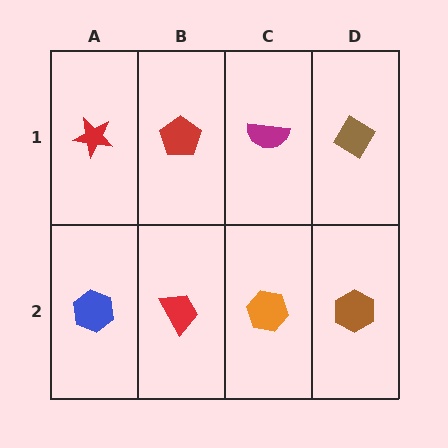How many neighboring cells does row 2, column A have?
2.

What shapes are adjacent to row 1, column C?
An orange hexagon (row 2, column C), a red pentagon (row 1, column B), a brown diamond (row 1, column D).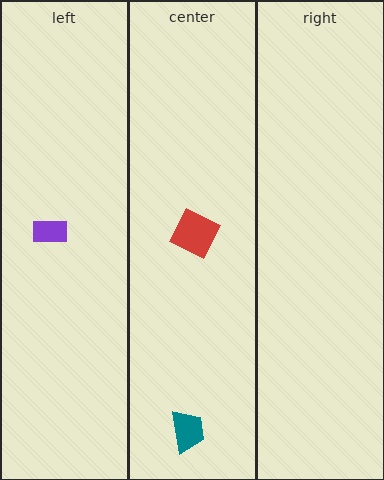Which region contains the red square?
The center region.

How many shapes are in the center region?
2.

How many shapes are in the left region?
1.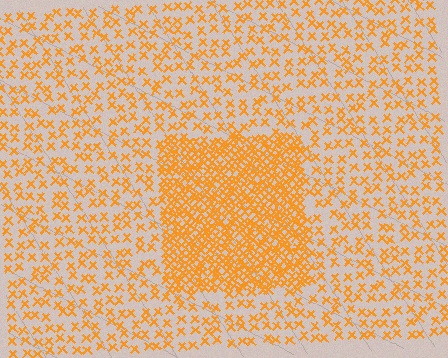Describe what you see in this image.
The image contains small orange elements arranged at two different densities. A rectangle-shaped region is visible where the elements are more densely packed than the surrounding area.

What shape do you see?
I see a rectangle.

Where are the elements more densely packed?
The elements are more densely packed inside the rectangle boundary.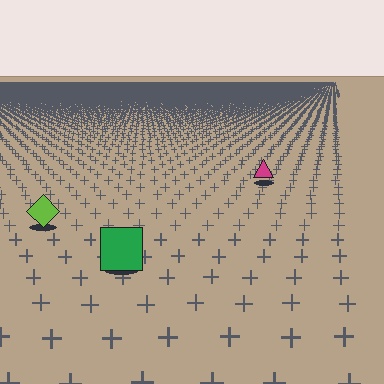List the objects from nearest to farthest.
From nearest to farthest: the green square, the lime diamond, the magenta triangle.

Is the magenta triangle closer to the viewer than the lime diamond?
No. The lime diamond is closer — you can tell from the texture gradient: the ground texture is coarser near it.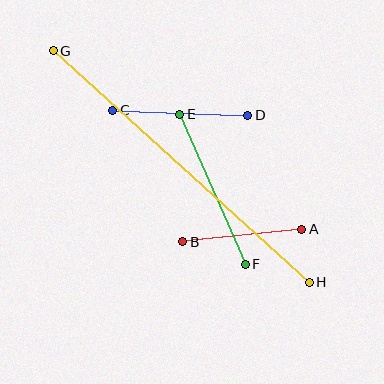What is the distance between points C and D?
The distance is approximately 135 pixels.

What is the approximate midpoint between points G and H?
The midpoint is at approximately (181, 166) pixels.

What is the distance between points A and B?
The distance is approximately 120 pixels.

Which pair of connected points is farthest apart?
Points G and H are farthest apart.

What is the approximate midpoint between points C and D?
The midpoint is at approximately (180, 113) pixels.